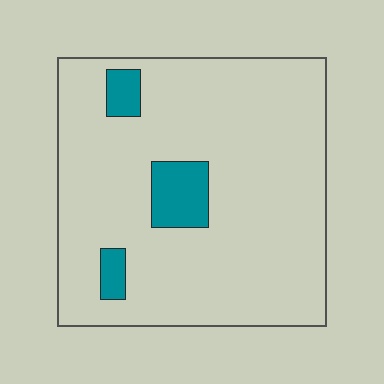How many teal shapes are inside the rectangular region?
3.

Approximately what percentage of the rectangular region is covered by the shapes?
Approximately 10%.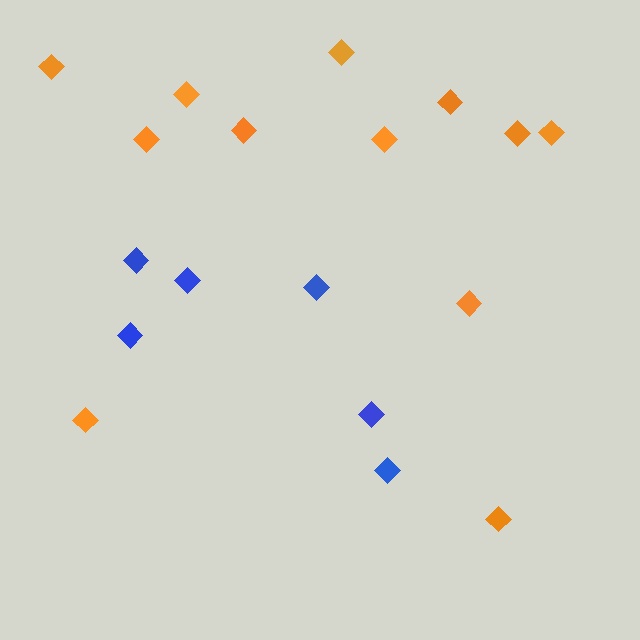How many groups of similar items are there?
There are 2 groups: one group of orange diamonds (12) and one group of blue diamonds (6).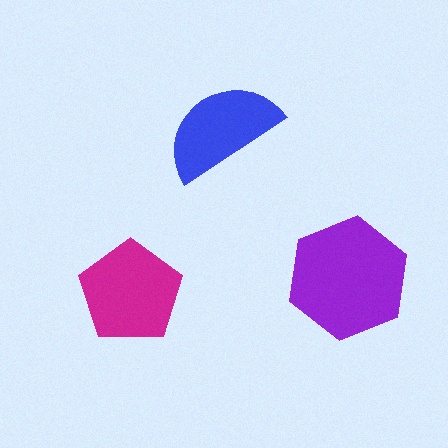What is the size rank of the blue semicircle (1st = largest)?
3rd.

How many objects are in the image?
There are 3 objects in the image.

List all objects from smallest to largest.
The blue semicircle, the magenta pentagon, the purple hexagon.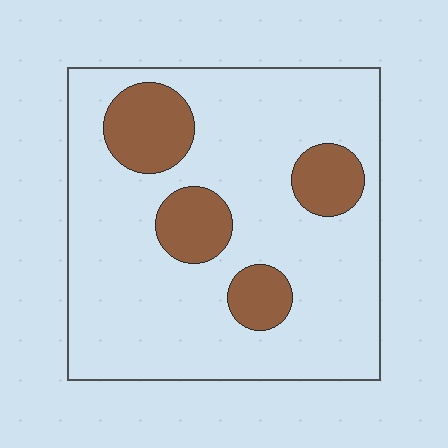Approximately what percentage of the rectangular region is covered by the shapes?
Approximately 20%.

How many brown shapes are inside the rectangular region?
4.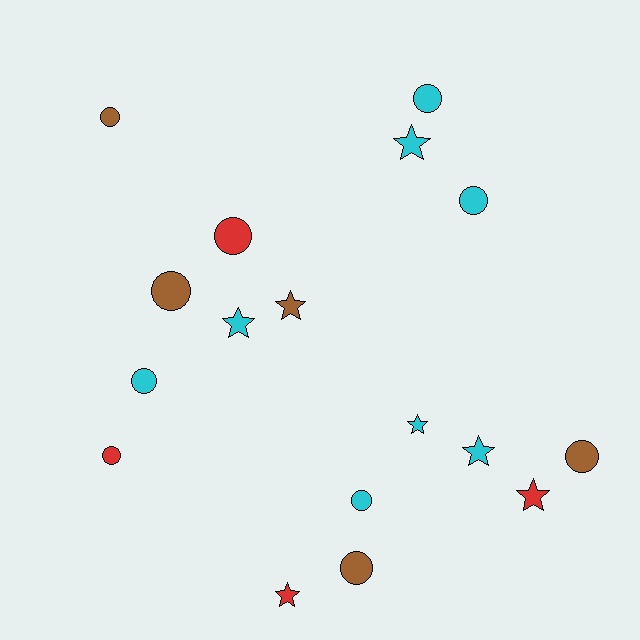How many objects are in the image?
There are 17 objects.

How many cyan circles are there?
There are 4 cyan circles.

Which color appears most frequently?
Cyan, with 8 objects.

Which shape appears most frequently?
Circle, with 10 objects.